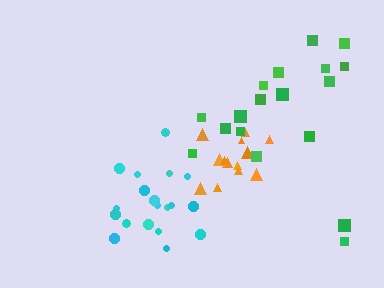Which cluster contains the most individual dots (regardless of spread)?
Cyan (19).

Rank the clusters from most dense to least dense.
orange, cyan, green.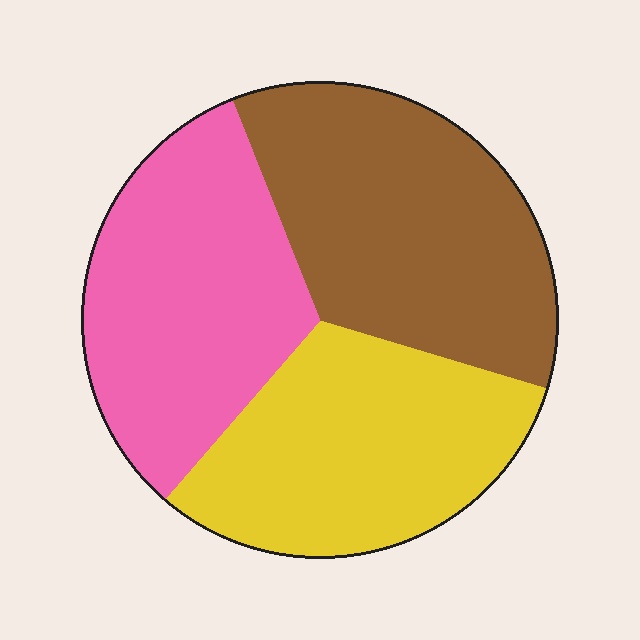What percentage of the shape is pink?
Pink covers 33% of the shape.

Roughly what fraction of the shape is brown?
Brown takes up between a third and a half of the shape.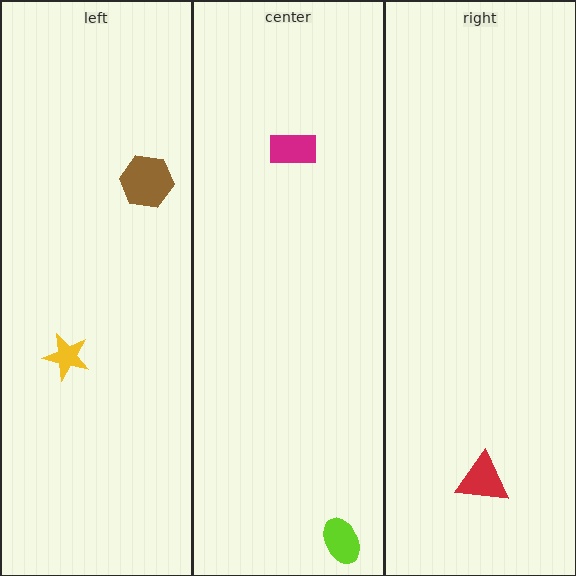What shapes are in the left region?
The brown hexagon, the yellow star.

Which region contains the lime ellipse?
The center region.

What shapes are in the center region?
The lime ellipse, the magenta rectangle.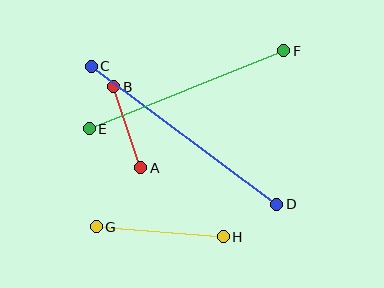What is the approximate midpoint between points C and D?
The midpoint is at approximately (184, 135) pixels.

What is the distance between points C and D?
The distance is approximately 231 pixels.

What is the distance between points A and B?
The distance is approximately 85 pixels.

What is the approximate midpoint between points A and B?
The midpoint is at approximately (127, 127) pixels.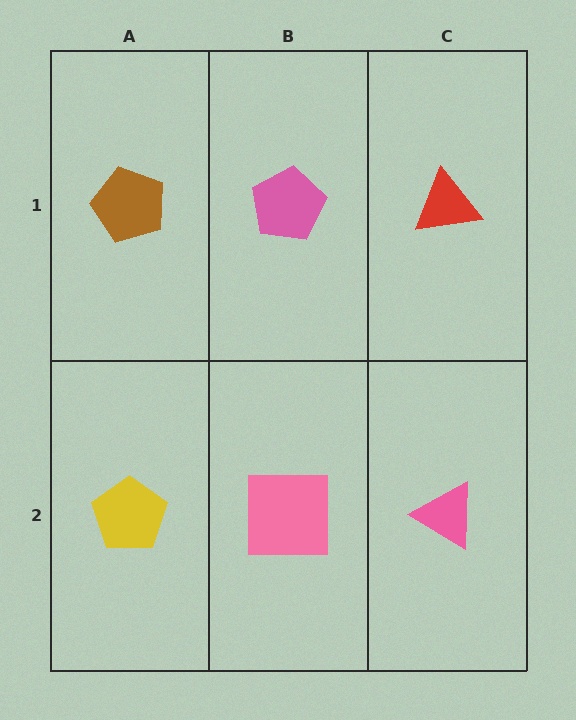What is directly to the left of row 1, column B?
A brown pentagon.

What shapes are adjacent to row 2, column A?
A brown pentagon (row 1, column A), a pink square (row 2, column B).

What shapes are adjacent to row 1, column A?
A yellow pentagon (row 2, column A), a pink pentagon (row 1, column B).